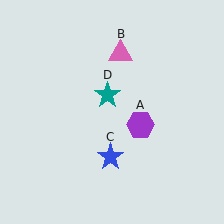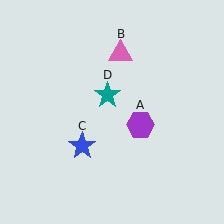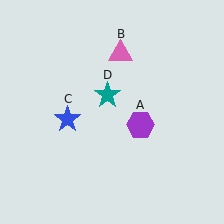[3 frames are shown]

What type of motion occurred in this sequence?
The blue star (object C) rotated clockwise around the center of the scene.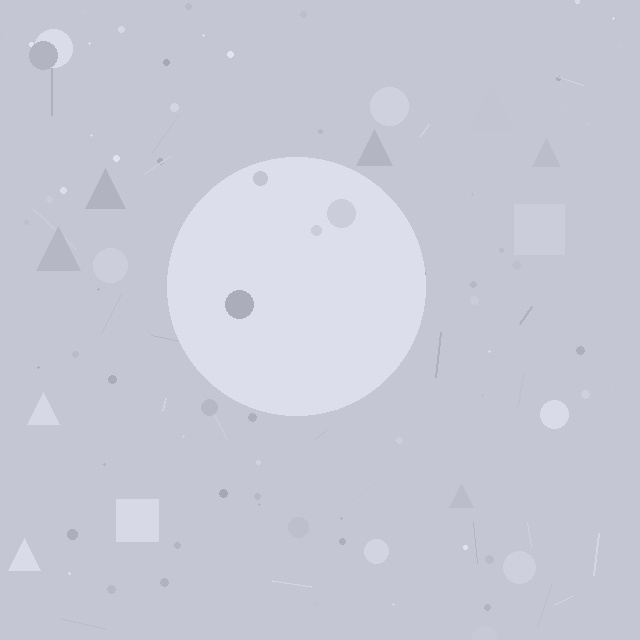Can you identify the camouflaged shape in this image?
The camouflaged shape is a circle.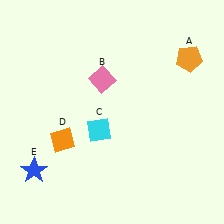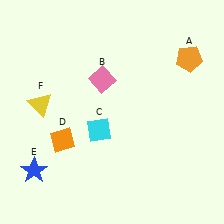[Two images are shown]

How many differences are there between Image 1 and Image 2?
There is 1 difference between the two images.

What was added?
A yellow triangle (F) was added in Image 2.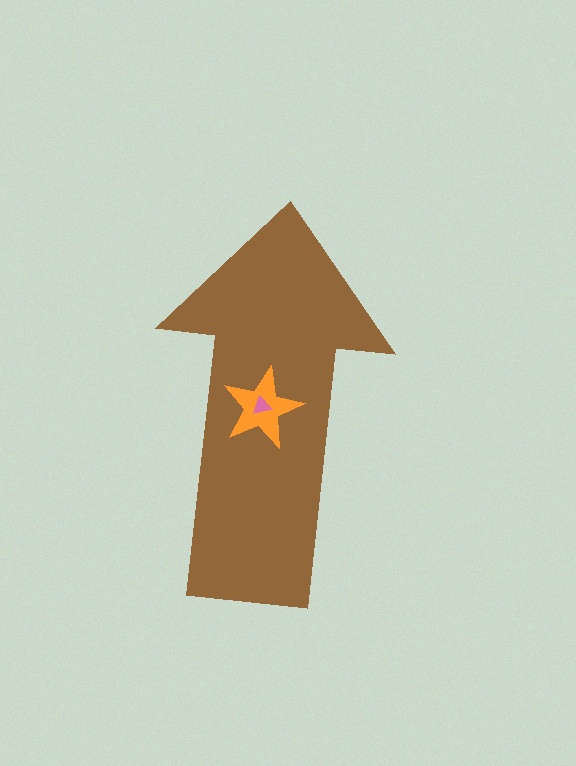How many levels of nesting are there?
3.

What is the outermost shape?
The brown arrow.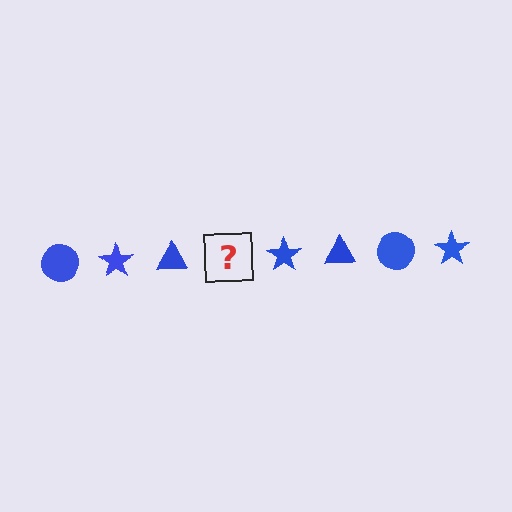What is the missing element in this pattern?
The missing element is a blue circle.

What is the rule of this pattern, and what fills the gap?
The rule is that the pattern cycles through circle, star, triangle shapes in blue. The gap should be filled with a blue circle.